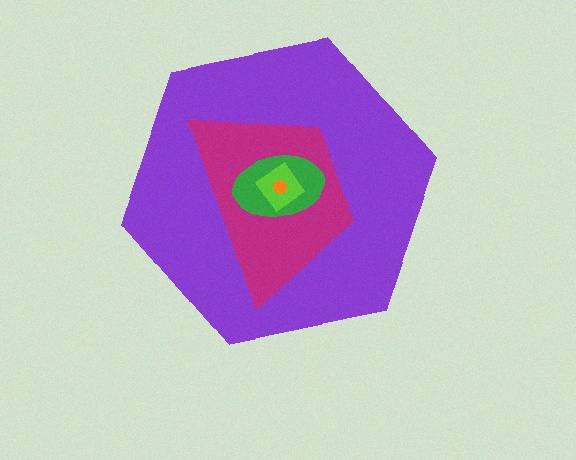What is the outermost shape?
The purple hexagon.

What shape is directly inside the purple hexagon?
The magenta trapezoid.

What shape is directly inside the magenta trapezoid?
The green ellipse.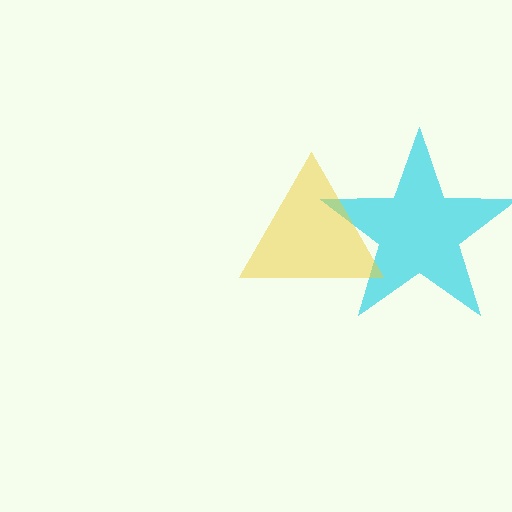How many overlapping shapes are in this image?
There are 2 overlapping shapes in the image.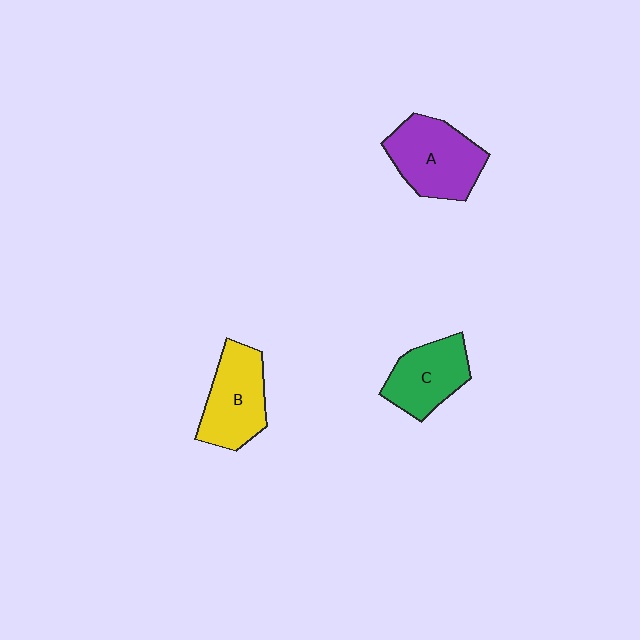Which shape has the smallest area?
Shape C (green).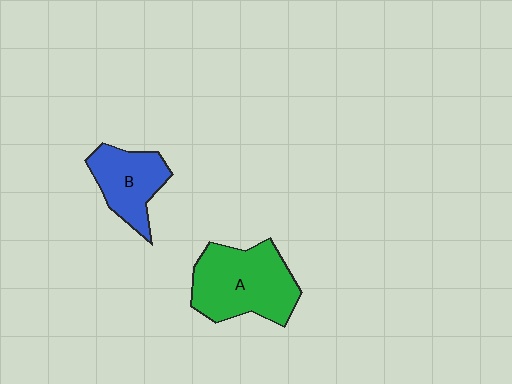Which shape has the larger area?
Shape A (green).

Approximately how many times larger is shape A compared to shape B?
Approximately 1.5 times.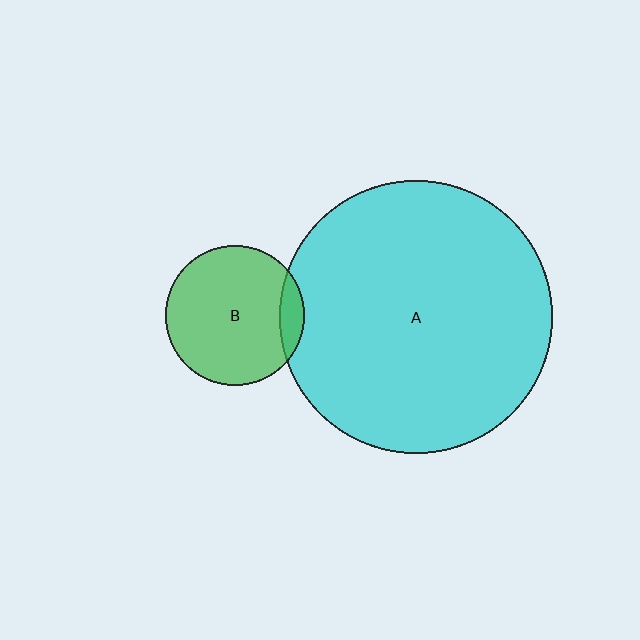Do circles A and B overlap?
Yes.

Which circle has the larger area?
Circle A (cyan).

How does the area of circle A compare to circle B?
Approximately 3.8 times.